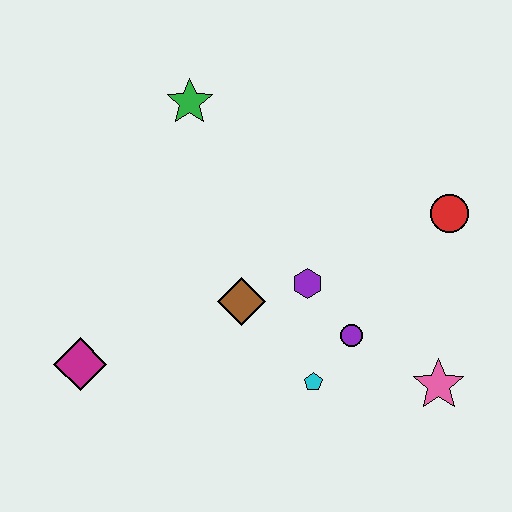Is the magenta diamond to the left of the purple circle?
Yes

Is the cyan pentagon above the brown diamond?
No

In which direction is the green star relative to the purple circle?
The green star is above the purple circle.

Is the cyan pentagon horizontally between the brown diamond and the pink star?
Yes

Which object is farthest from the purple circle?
The green star is farthest from the purple circle.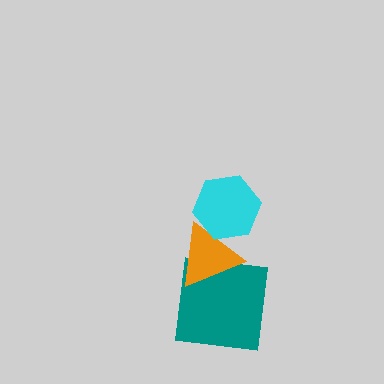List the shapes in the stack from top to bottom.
From top to bottom: the cyan hexagon, the orange triangle, the teal square.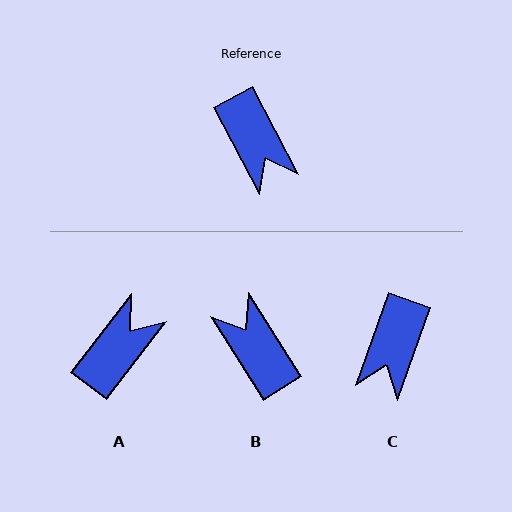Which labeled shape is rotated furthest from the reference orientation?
B, about 175 degrees away.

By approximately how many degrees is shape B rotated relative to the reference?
Approximately 175 degrees clockwise.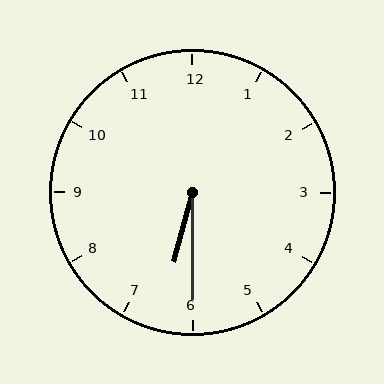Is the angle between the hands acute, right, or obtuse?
It is acute.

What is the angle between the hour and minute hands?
Approximately 15 degrees.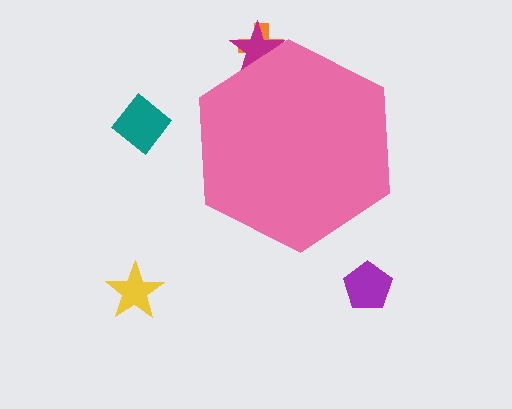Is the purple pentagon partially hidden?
No, the purple pentagon is fully visible.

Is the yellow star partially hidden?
No, the yellow star is fully visible.